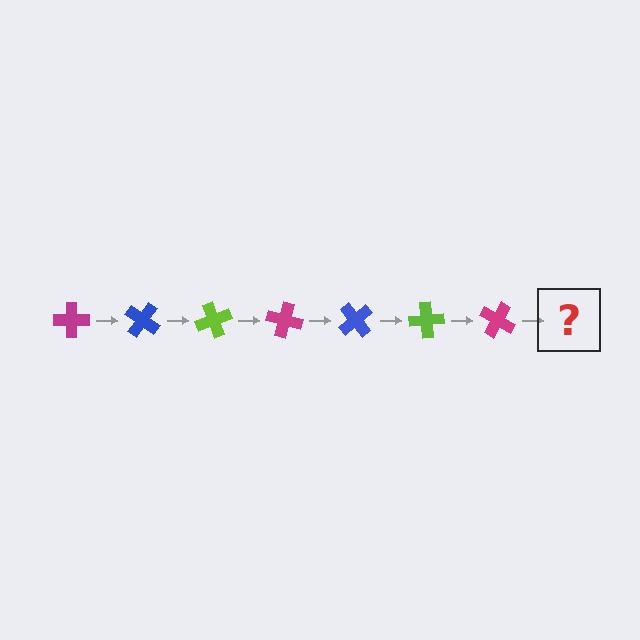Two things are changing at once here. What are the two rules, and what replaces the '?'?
The two rules are that it rotates 35 degrees each step and the color cycles through magenta, blue, and lime. The '?' should be a blue cross, rotated 245 degrees from the start.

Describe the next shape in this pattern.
It should be a blue cross, rotated 245 degrees from the start.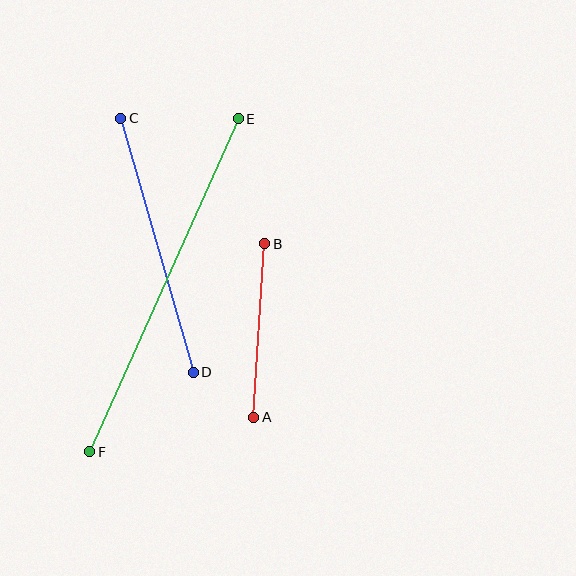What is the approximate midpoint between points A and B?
The midpoint is at approximately (259, 331) pixels.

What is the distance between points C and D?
The distance is approximately 264 pixels.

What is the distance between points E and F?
The distance is approximately 365 pixels.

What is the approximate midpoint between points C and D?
The midpoint is at approximately (157, 245) pixels.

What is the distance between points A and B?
The distance is approximately 174 pixels.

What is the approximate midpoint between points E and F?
The midpoint is at approximately (164, 285) pixels.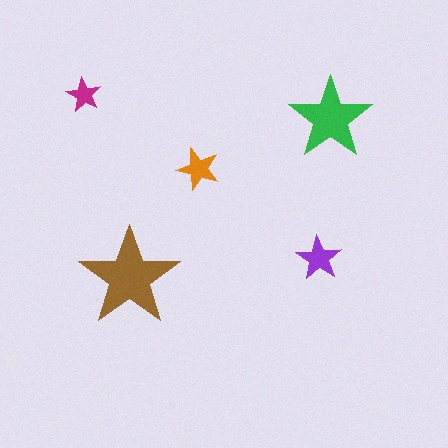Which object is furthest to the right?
The green star is rightmost.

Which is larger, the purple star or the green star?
The green one.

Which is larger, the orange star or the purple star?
The purple one.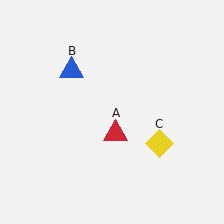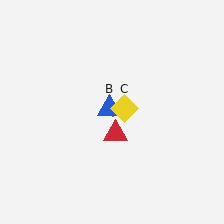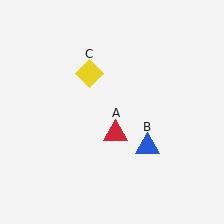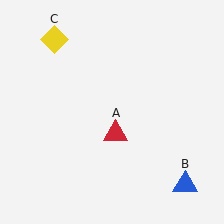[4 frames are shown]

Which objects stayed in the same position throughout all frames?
Red triangle (object A) remained stationary.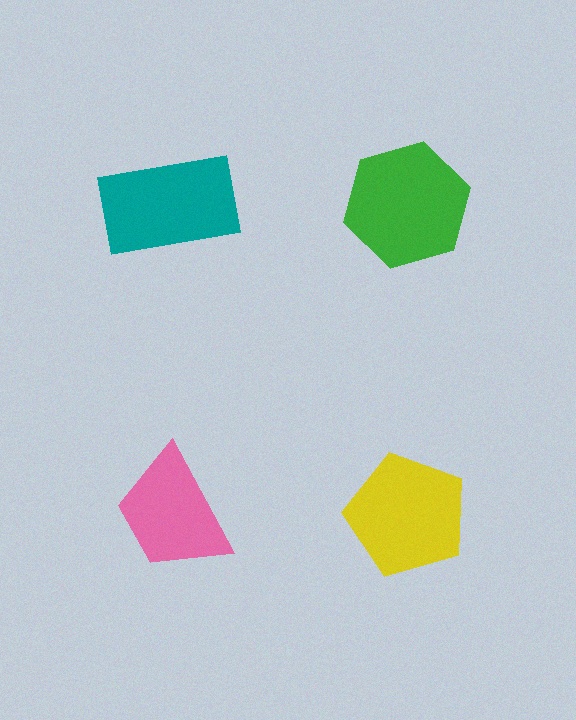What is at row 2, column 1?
A pink trapezoid.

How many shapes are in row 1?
2 shapes.